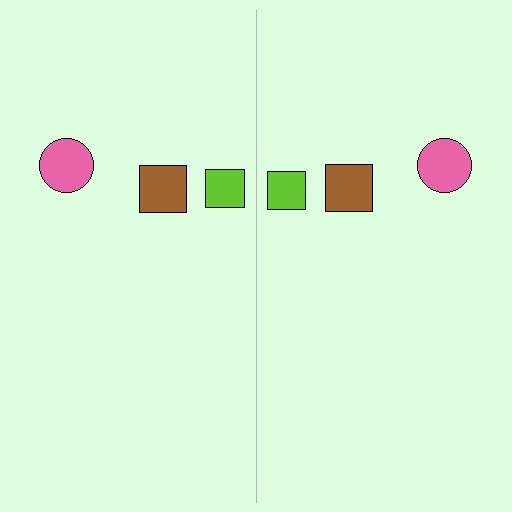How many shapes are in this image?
There are 6 shapes in this image.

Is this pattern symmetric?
Yes, this pattern has bilateral (reflection) symmetry.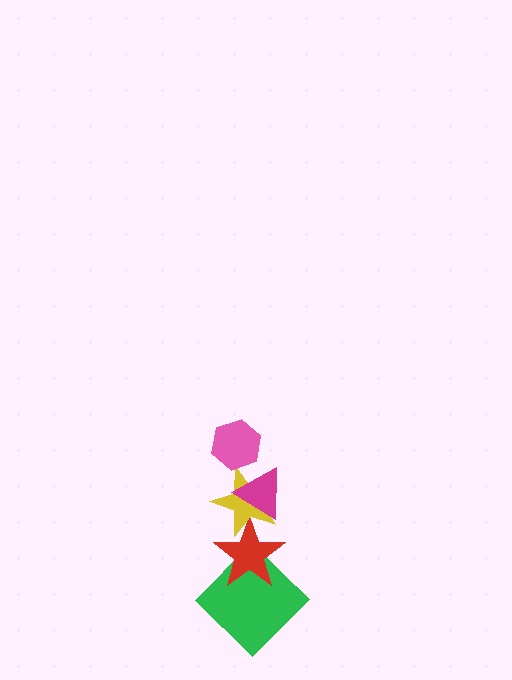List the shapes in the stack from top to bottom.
From top to bottom: the pink hexagon, the magenta triangle, the yellow star, the red star, the green diamond.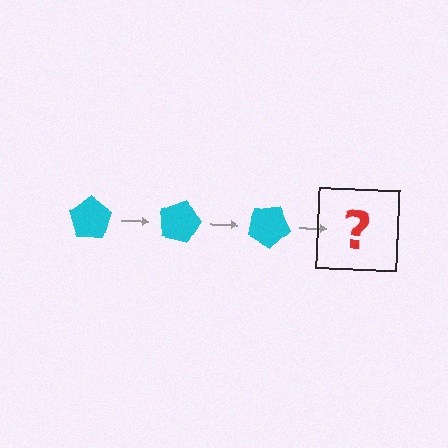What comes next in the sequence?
The next element should be a cyan pentagon rotated 45 degrees.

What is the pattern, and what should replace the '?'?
The pattern is that the pentagon rotates 15 degrees each step. The '?' should be a cyan pentagon rotated 45 degrees.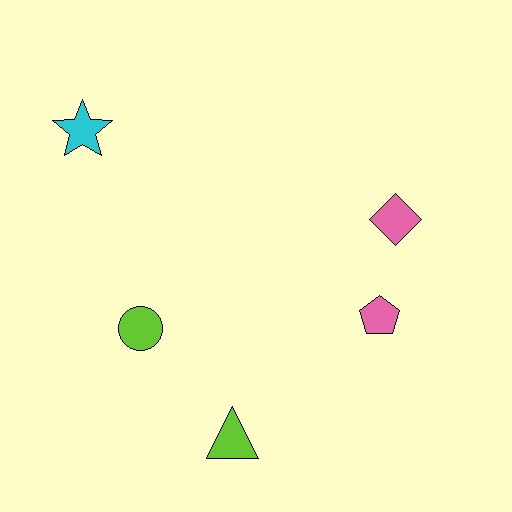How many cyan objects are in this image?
There is 1 cyan object.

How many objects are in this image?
There are 5 objects.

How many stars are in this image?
There is 1 star.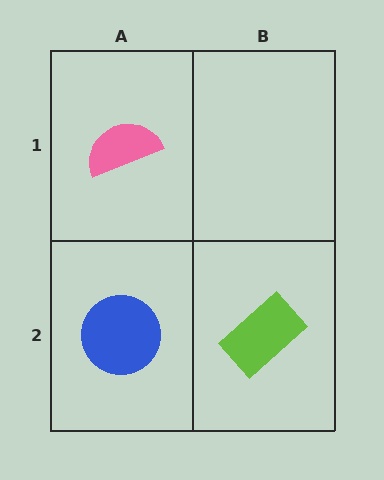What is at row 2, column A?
A blue circle.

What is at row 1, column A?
A pink semicircle.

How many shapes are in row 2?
2 shapes.